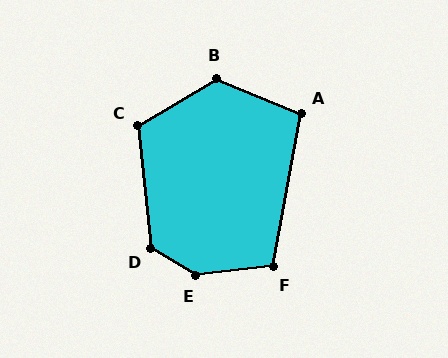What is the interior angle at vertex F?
Approximately 107 degrees (obtuse).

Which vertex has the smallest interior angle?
A, at approximately 103 degrees.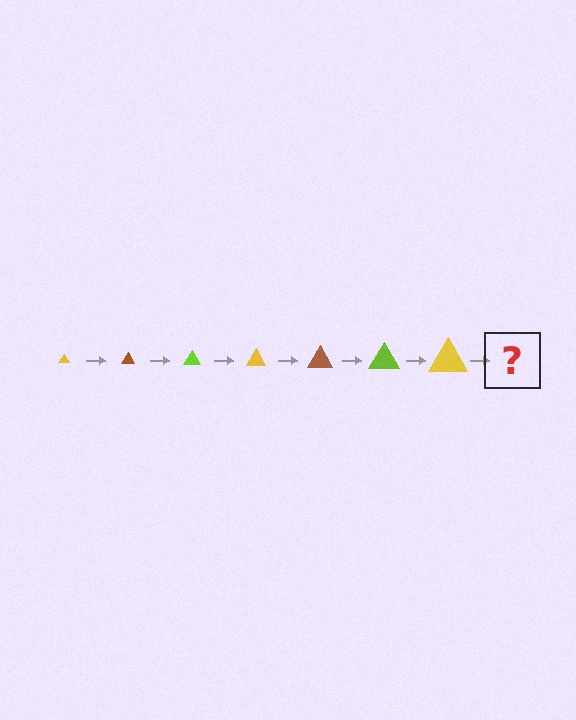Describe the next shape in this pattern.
It should be a brown triangle, larger than the previous one.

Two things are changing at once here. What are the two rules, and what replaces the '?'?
The two rules are that the triangle grows larger each step and the color cycles through yellow, brown, and lime. The '?' should be a brown triangle, larger than the previous one.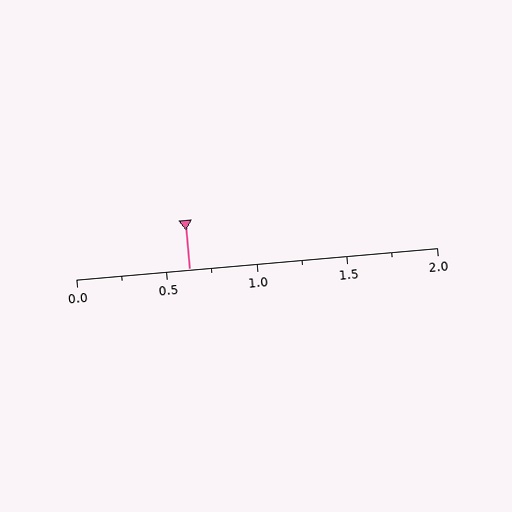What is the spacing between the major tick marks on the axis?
The major ticks are spaced 0.5 apart.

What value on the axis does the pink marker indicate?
The marker indicates approximately 0.62.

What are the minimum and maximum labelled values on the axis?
The axis runs from 0.0 to 2.0.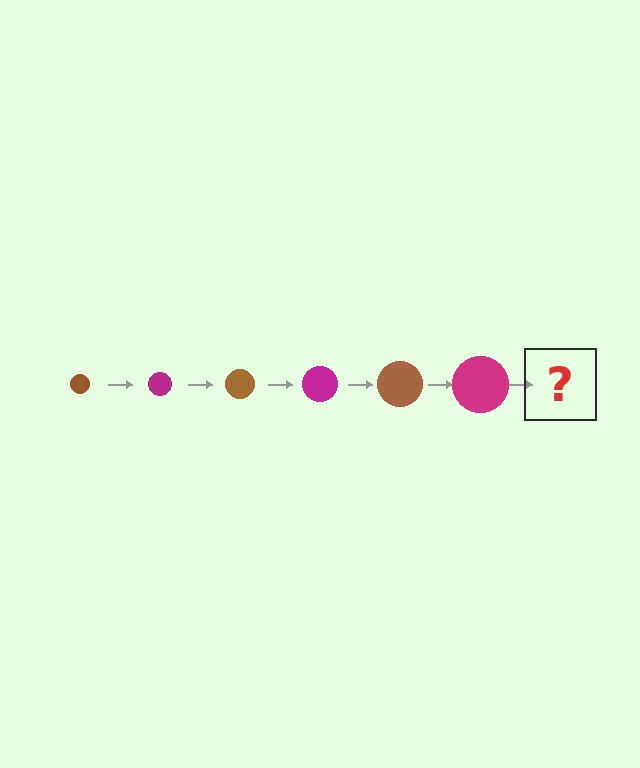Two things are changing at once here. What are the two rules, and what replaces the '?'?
The two rules are that the circle grows larger each step and the color cycles through brown and magenta. The '?' should be a brown circle, larger than the previous one.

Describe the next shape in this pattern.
It should be a brown circle, larger than the previous one.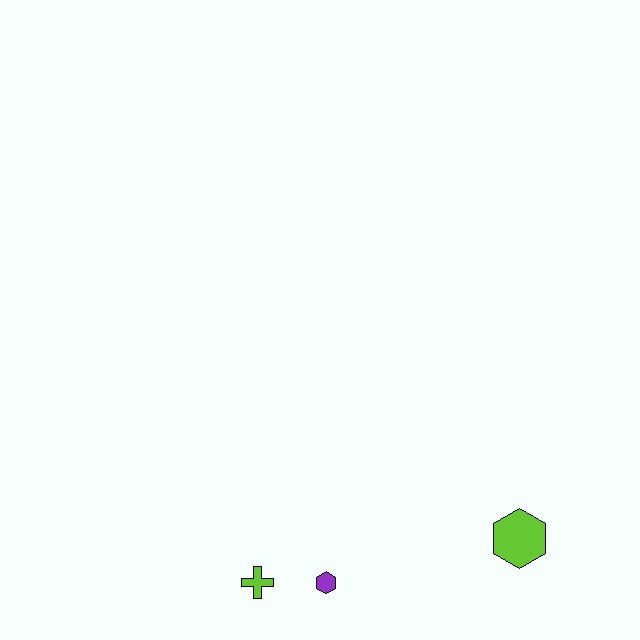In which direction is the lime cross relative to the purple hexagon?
The lime cross is to the left of the purple hexagon.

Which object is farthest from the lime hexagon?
The lime cross is farthest from the lime hexagon.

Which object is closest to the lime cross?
The purple hexagon is closest to the lime cross.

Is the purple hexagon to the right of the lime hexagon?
No